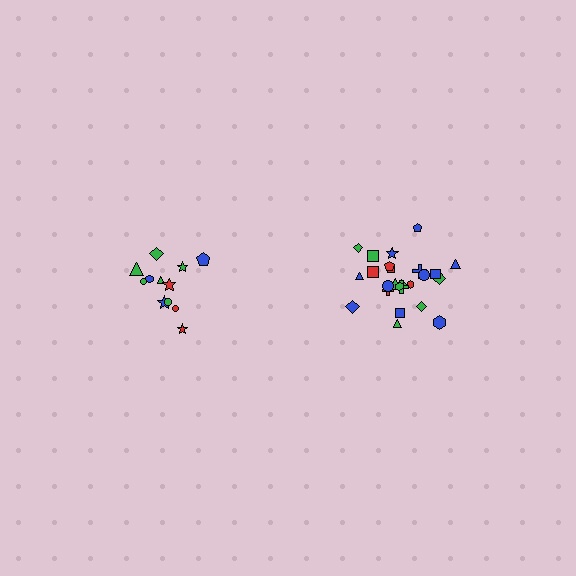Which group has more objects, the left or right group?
The right group.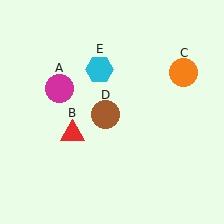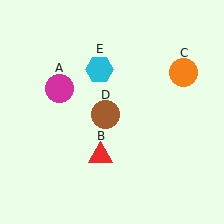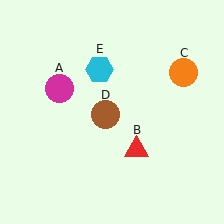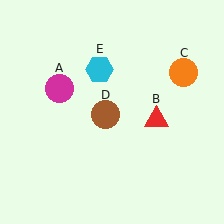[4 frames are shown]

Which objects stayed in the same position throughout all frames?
Magenta circle (object A) and orange circle (object C) and brown circle (object D) and cyan hexagon (object E) remained stationary.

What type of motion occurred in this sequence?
The red triangle (object B) rotated counterclockwise around the center of the scene.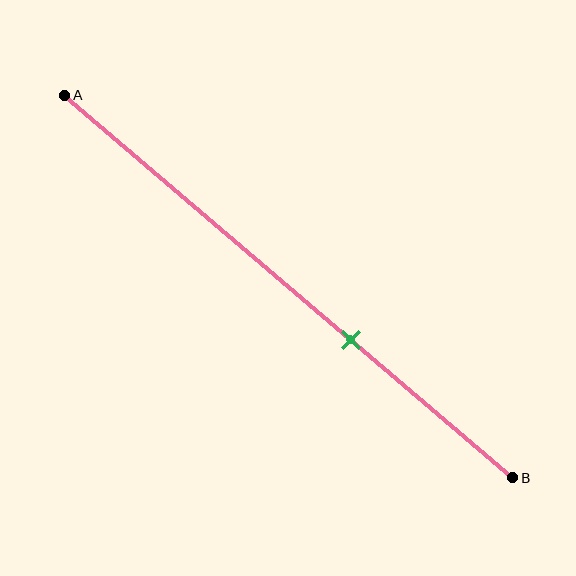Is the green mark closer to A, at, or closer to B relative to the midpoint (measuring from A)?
The green mark is closer to point B than the midpoint of segment AB.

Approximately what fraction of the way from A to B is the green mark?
The green mark is approximately 65% of the way from A to B.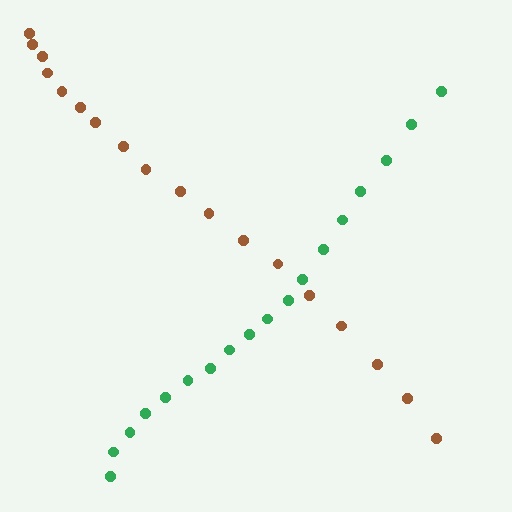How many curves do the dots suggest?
There are 2 distinct paths.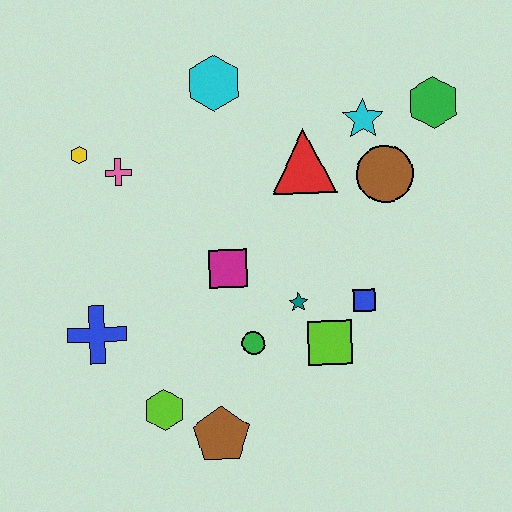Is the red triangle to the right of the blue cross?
Yes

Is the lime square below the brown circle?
Yes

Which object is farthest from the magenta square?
The green hexagon is farthest from the magenta square.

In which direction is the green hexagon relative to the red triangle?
The green hexagon is to the right of the red triangle.